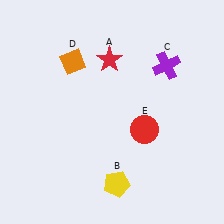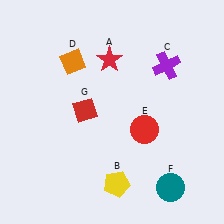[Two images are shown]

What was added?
A teal circle (F), a red diamond (G) were added in Image 2.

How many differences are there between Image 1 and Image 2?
There are 2 differences between the two images.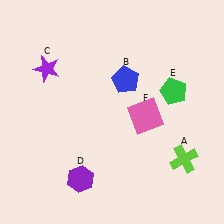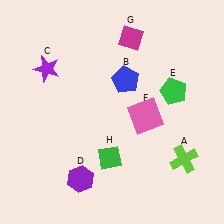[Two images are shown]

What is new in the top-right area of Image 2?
A magenta diamond (G) was added in the top-right area of Image 2.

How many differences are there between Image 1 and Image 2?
There are 2 differences between the two images.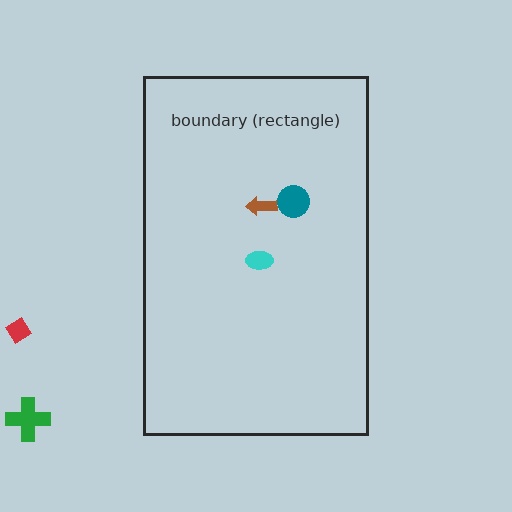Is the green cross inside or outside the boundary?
Outside.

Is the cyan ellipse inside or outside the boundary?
Inside.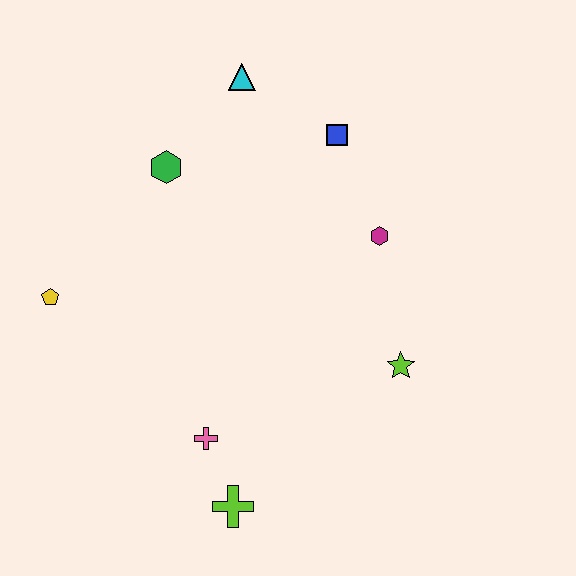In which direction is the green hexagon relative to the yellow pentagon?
The green hexagon is above the yellow pentagon.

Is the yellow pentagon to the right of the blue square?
No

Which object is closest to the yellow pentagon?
The green hexagon is closest to the yellow pentagon.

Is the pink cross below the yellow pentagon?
Yes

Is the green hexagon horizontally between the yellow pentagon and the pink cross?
Yes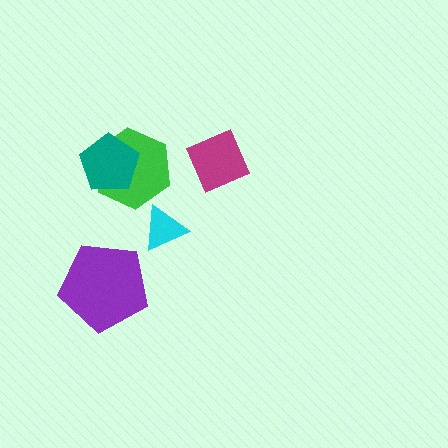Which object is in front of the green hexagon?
The teal pentagon is in front of the green hexagon.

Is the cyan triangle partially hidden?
No, no other shape covers it.